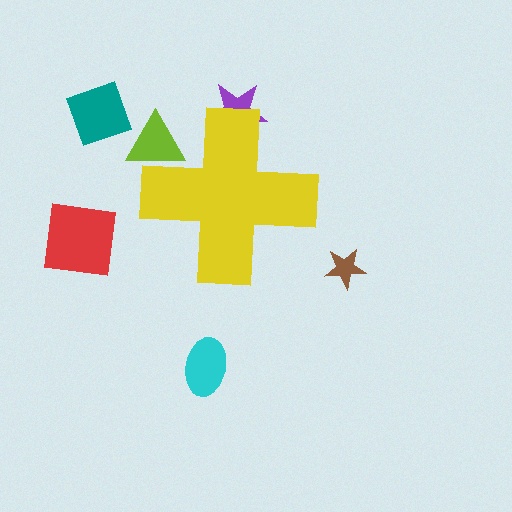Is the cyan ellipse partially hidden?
No, the cyan ellipse is fully visible.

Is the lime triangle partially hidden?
Yes, the lime triangle is partially hidden behind the yellow cross.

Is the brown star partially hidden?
No, the brown star is fully visible.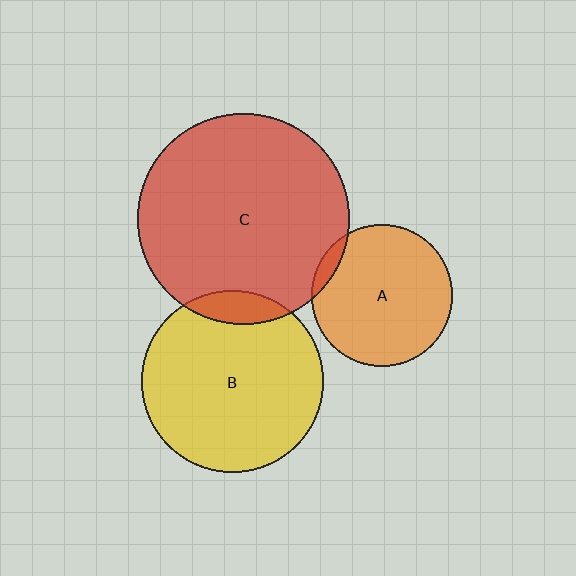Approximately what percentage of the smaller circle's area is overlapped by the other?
Approximately 5%.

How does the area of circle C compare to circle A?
Approximately 2.2 times.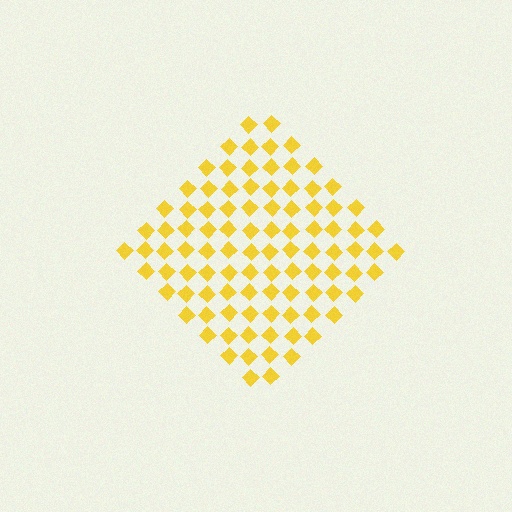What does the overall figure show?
The overall figure shows a diamond.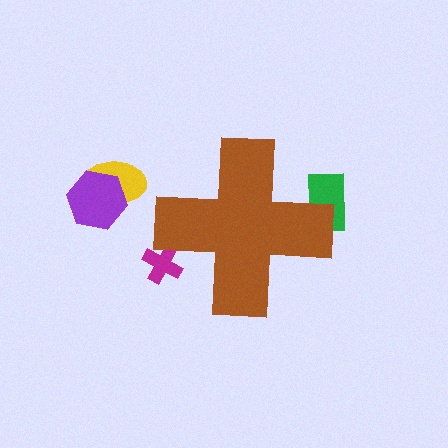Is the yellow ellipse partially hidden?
No, the yellow ellipse is fully visible.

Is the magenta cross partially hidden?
Yes, the magenta cross is partially hidden behind the brown cross.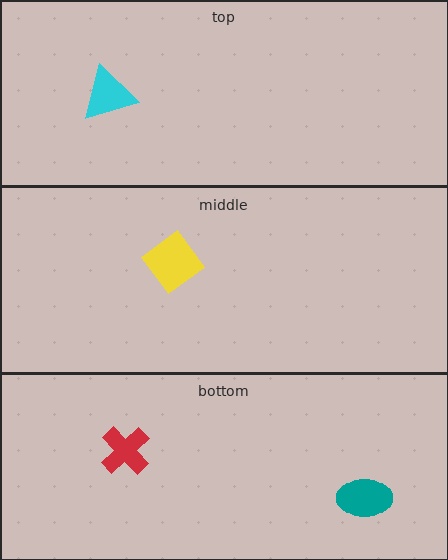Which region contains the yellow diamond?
The middle region.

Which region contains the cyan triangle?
The top region.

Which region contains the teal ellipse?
The bottom region.